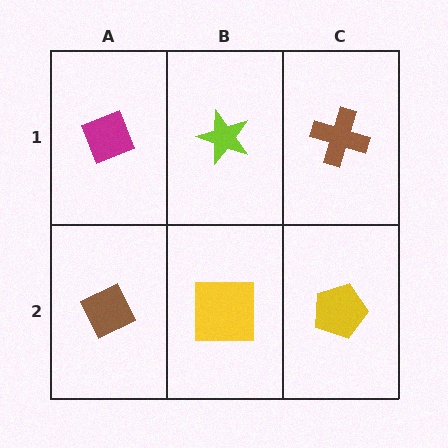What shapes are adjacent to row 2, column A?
A magenta diamond (row 1, column A), a yellow square (row 2, column B).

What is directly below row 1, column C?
A yellow pentagon.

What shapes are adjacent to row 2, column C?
A brown cross (row 1, column C), a yellow square (row 2, column B).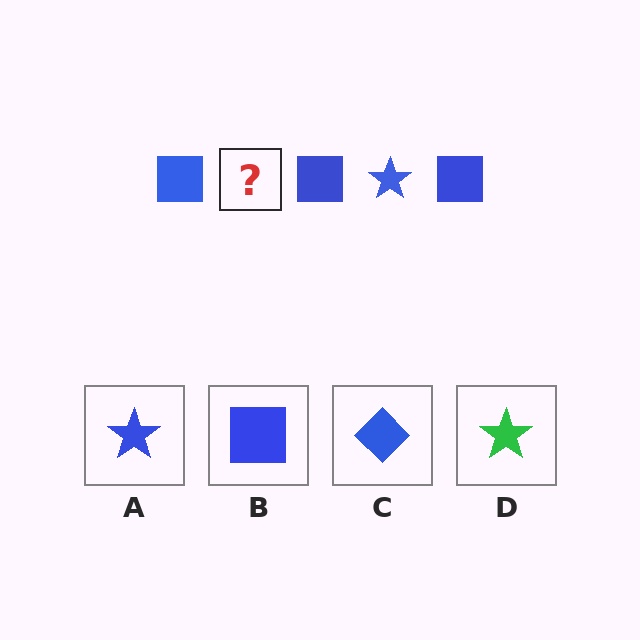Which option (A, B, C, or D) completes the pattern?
A.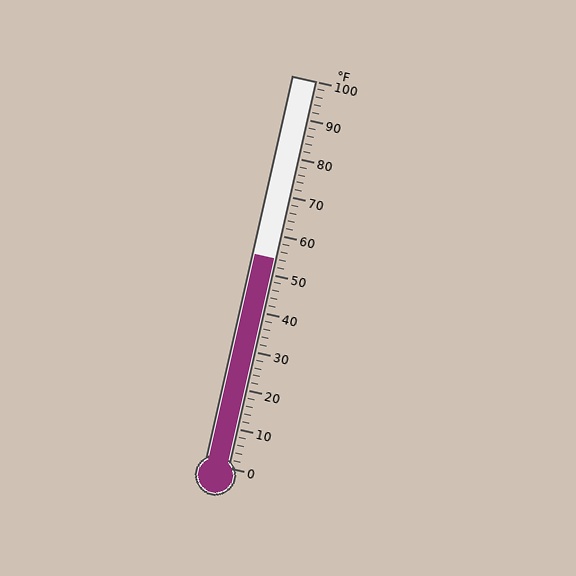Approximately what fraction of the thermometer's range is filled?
The thermometer is filled to approximately 55% of its range.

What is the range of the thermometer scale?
The thermometer scale ranges from 0°F to 100°F.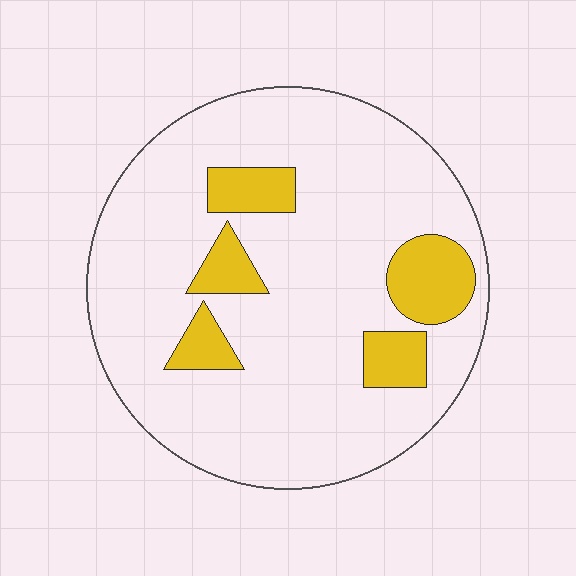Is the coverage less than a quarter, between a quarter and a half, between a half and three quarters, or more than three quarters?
Less than a quarter.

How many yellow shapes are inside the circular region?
5.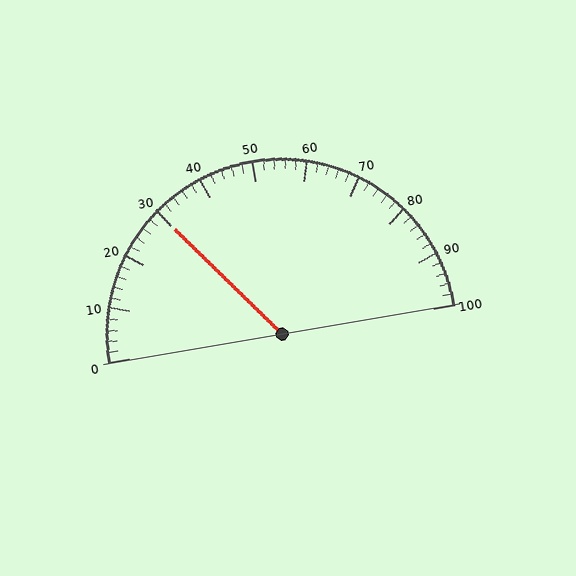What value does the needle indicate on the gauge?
The needle indicates approximately 30.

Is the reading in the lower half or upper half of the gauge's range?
The reading is in the lower half of the range (0 to 100).